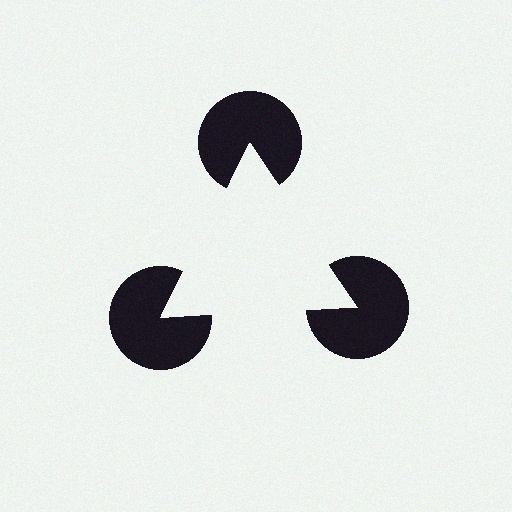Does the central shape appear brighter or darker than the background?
It typically appears slightly brighter than the background, even though no actual brightness change is drawn.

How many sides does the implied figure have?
3 sides.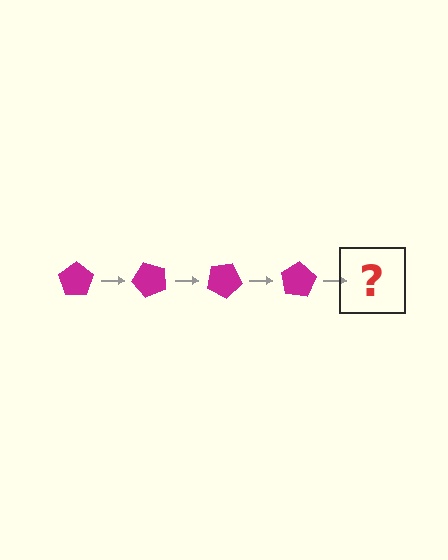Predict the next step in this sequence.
The next step is a magenta pentagon rotated 200 degrees.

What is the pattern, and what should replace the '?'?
The pattern is that the pentagon rotates 50 degrees each step. The '?' should be a magenta pentagon rotated 200 degrees.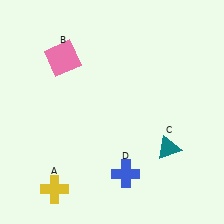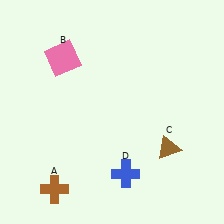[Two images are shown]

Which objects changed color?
A changed from yellow to brown. C changed from teal to brown.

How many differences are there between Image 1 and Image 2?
There are 2 differences between the two images.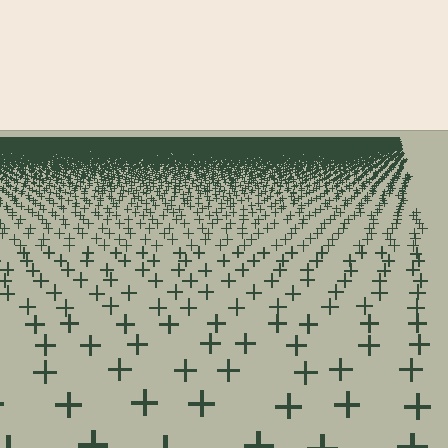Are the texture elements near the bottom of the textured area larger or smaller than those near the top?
Larger. Near the bottom, elements are closer to the viewer and appear at a bigger on-screen size.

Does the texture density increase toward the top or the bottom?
Density increases toward the top.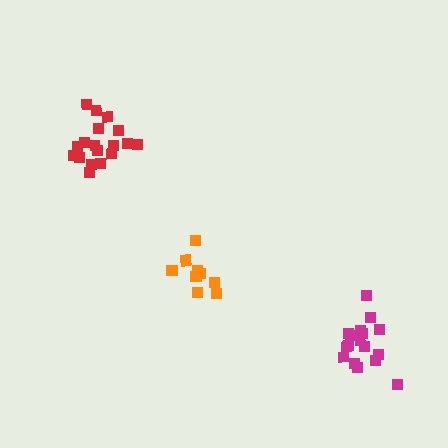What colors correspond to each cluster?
The clusters are colored: magenta, red, orange.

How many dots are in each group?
Group 1: 17 dots, Group 2: 18 dots, Group 3: 12 dots (47 total).